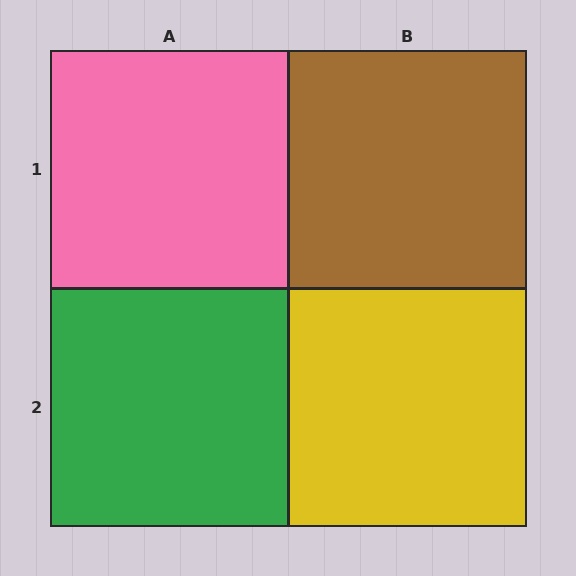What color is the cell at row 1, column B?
Brown.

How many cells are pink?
1 cell is pink.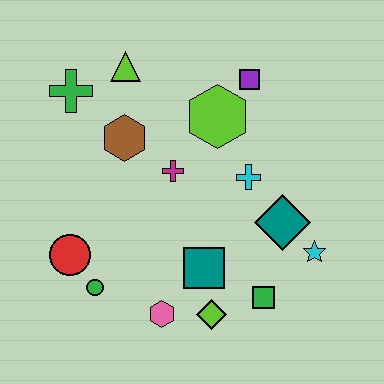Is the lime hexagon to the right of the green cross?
Yes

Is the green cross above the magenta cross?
Yes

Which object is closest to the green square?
The lime diamond is closest to the green square.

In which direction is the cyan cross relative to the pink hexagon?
The cyan cross is above the pink hexagon.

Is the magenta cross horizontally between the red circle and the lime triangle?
No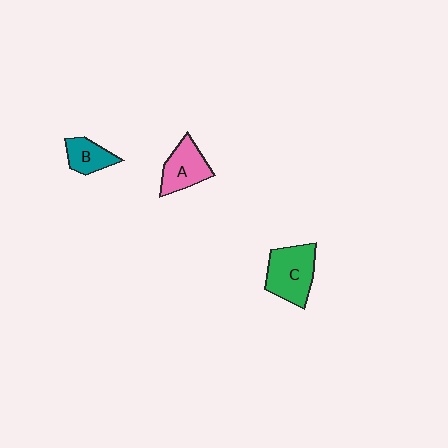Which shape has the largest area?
Shape C (green).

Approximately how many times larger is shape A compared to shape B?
Approximately 1.4 times.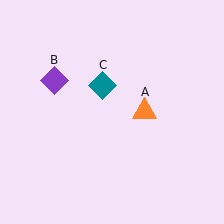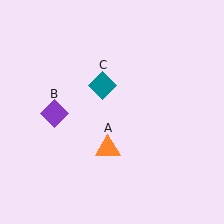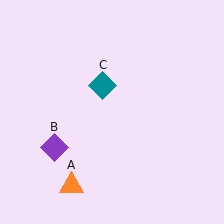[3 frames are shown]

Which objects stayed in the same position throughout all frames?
Teal diamond (object C) remained stationary.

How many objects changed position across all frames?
2 objects changed position: orange triangle (object A), purple diamond (object B).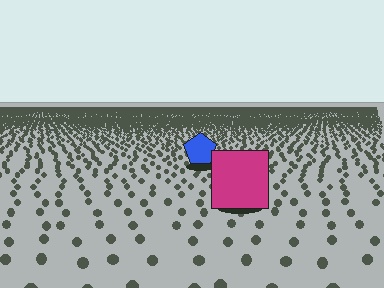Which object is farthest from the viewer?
The blue pentagon is farthest from the viewer. It appears smaller and the ground texture around it is denser.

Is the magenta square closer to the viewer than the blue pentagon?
Yes. The magenta square is closer — you can tell from the texture gradient: the ground texture is coarser near it.